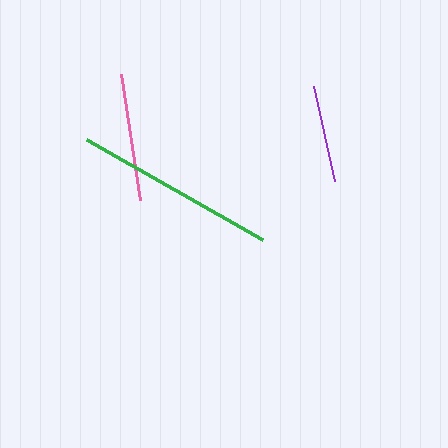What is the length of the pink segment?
The pink segment is approximately 128 pixels long.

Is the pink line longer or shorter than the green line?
The green line is longer than the pink line.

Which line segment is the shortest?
The purple line is the shortest at approximately 97 pixels.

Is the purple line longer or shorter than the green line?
The green line is longer than the purple line.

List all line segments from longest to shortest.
From longest to shortest: green, pink, purple.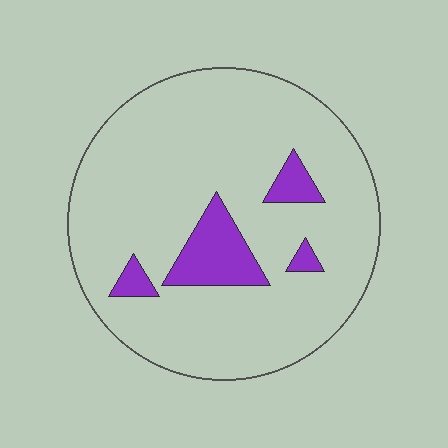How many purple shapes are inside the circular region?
4.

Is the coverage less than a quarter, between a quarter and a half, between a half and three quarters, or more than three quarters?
Less than a quarter.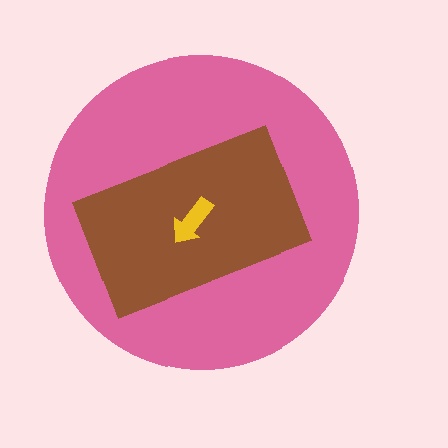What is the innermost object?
The yellow arrow.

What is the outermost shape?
The pink circle.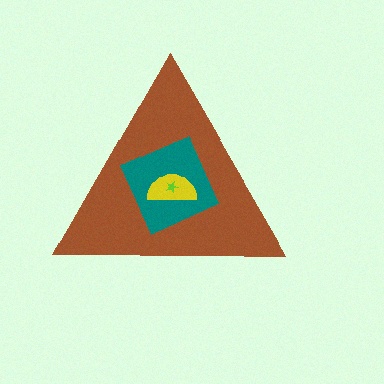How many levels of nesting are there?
4.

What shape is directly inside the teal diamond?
The yellow semicircle.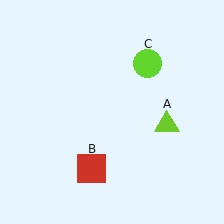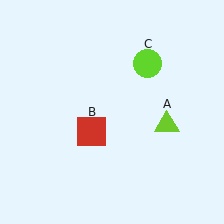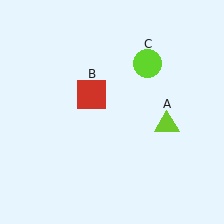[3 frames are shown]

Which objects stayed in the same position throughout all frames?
Lime triangle (object A) and lime circle (object C) remained stationary.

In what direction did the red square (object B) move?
The red square (object B) moved up.